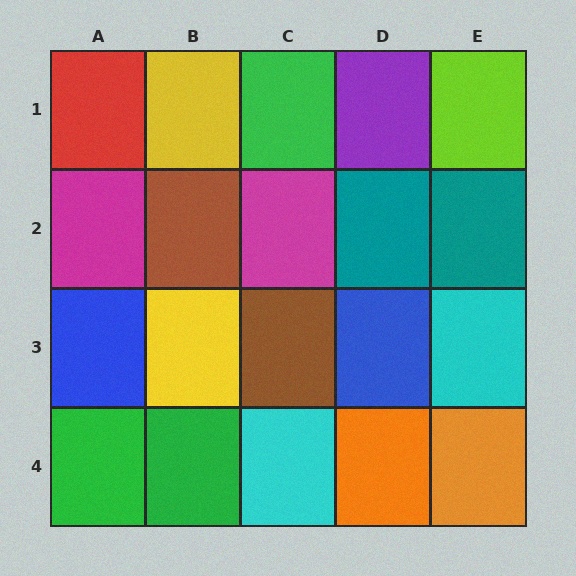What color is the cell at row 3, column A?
Blue.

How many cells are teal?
2 cells are teal.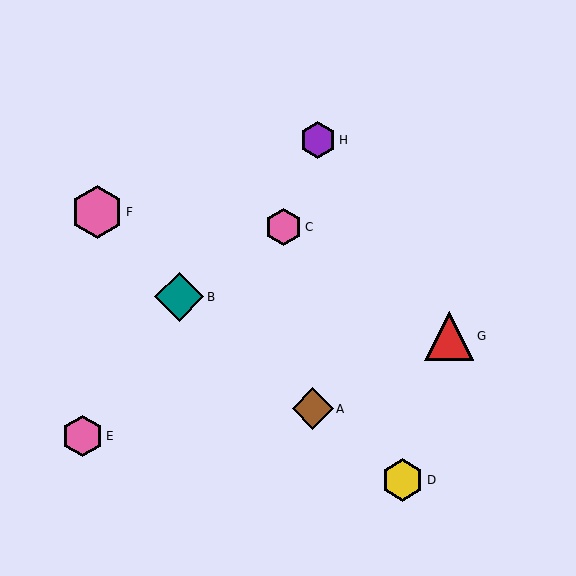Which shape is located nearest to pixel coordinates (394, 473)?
The yellow hexagon (labeled D) at (403, 480) is nearest to that location.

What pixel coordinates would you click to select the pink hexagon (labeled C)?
Click at (283, 227) to select the pink hexagon C.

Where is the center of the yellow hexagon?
The center of the yellow hexagon is at (403, 480).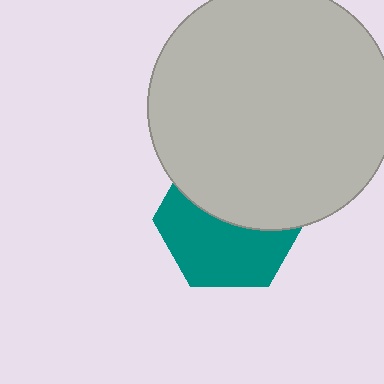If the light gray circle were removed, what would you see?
You would see the complete teal hexagon.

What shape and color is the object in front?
The object in front is a light gray circle.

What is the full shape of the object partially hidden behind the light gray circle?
The partially hidden object is a teal hexagon.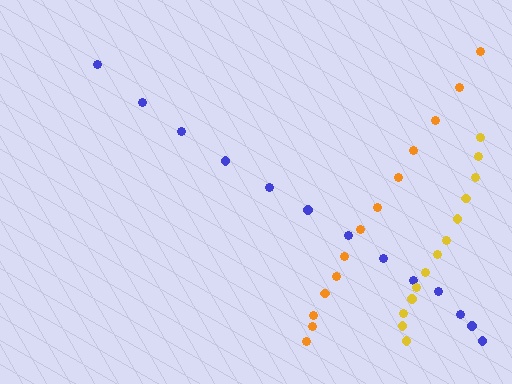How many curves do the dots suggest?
There are 3 distinct paths.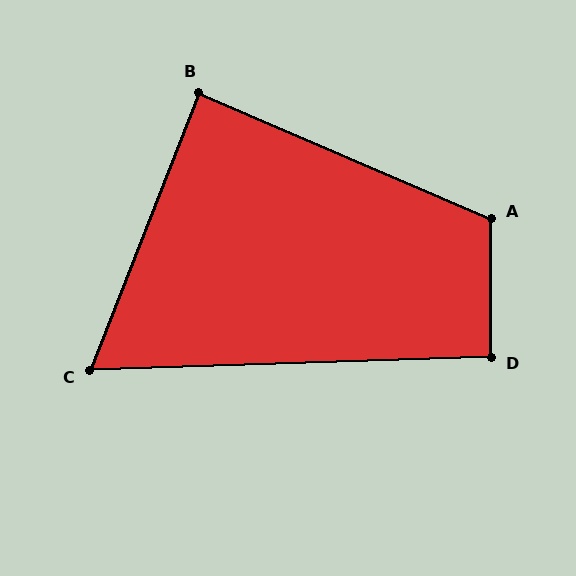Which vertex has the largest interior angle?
A, at approximately 113 degrees.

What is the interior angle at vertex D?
Approximately 92 degrees (approximately right).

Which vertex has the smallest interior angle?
C, at approximately 67 degrees.